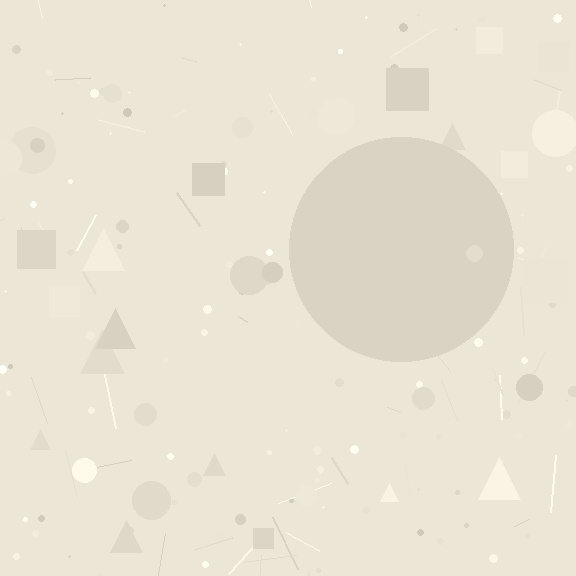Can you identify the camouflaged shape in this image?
The camouflaged shape is a circle.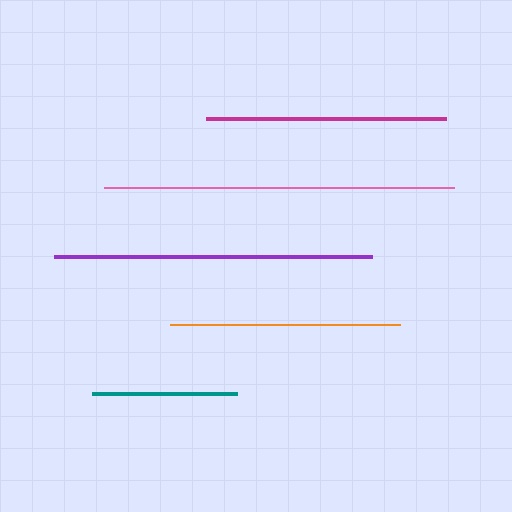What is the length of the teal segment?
The teal segment is approximately 145 pixels long.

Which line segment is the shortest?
The teal line is the shortest at approximately 145 pixels.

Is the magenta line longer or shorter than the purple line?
The purple line is longer than the magenta line.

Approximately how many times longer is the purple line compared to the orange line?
The purple line is approximately 1.4 times the length of the orange line.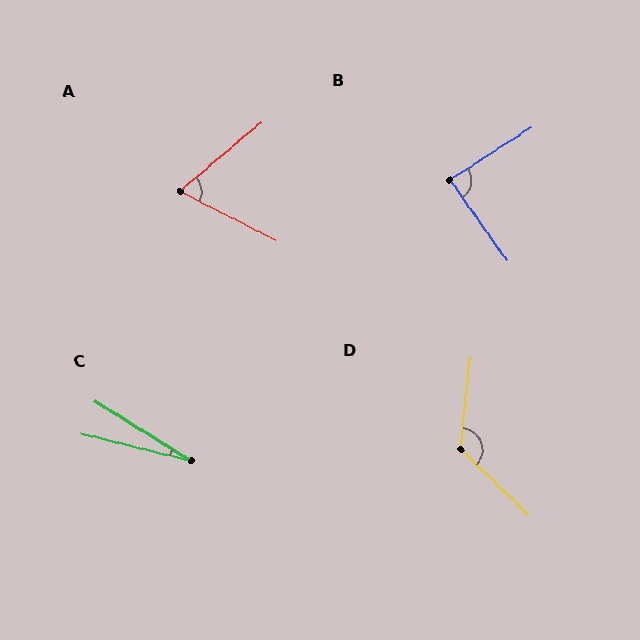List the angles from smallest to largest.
C (18°), A (67°), B (87°), D (128°).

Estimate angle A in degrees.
Approximately 67 degrees.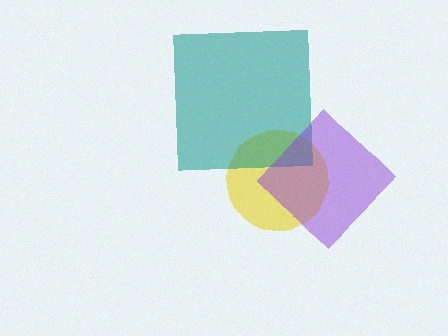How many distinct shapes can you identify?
There are 3 distinct shapes: a yellow circle, a teal square, a purple diamond.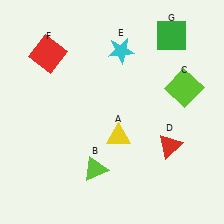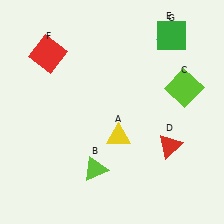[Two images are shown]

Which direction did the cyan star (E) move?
The cyan star (E) moved right.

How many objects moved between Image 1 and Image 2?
1 object moved between the two images.